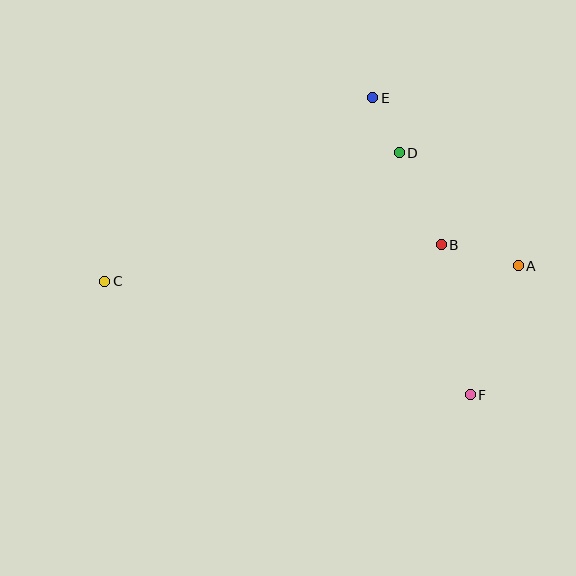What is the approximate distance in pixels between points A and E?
The distance between A and E is approximately 222 pixels.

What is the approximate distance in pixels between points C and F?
The distance between C and F is approximately 383 pixels.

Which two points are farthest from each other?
Points A and C are farthest from each other.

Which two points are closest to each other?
Points D and E are closest to each other.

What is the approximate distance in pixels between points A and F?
The distance between A and F is approximately 138 pixels.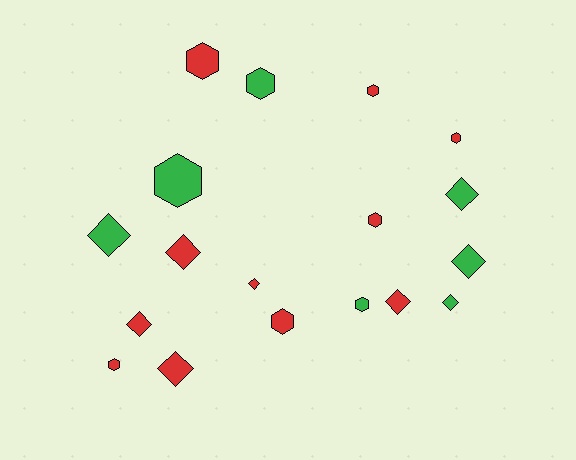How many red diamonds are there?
There are 5 red diamonds.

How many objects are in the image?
There are 18 objects.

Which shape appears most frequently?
Diamond, with 9 objects.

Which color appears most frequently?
Red, with 11 objects.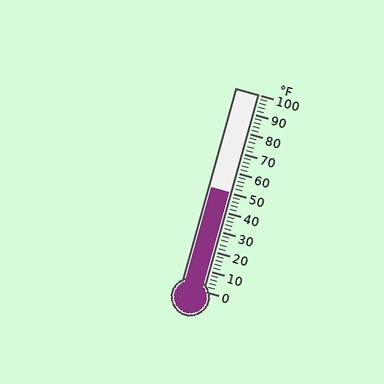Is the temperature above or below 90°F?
The temperature is below 90°F.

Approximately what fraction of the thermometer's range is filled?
The thermometer is filled to approximately 50% of its range.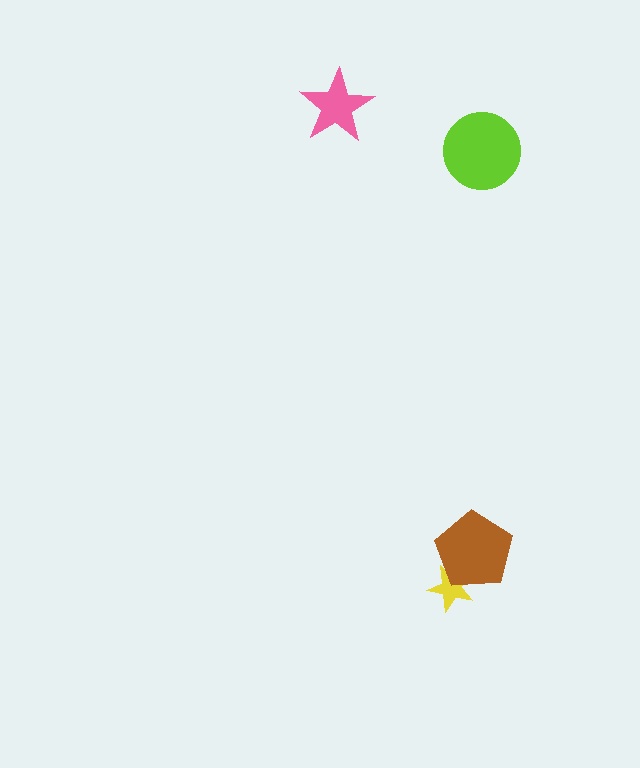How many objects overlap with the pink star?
0 objects overlap with the pink star.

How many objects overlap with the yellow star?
1 object overlaps with the yellow star.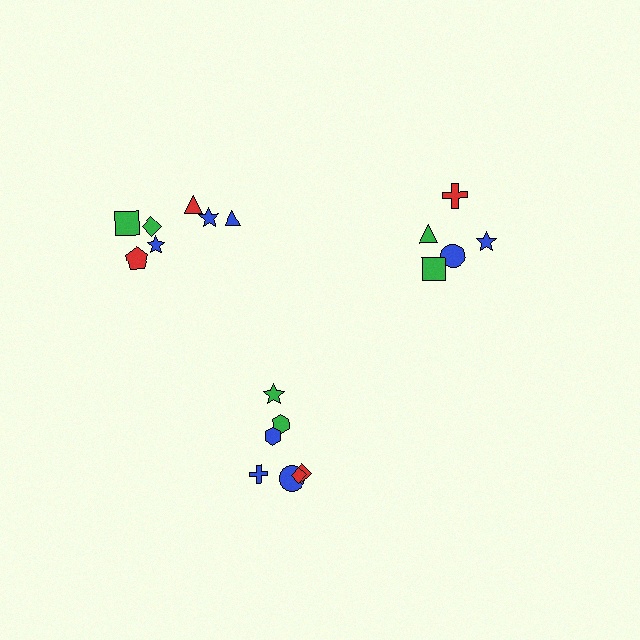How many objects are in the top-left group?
There are 7 objects.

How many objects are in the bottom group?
There are 7 objects.